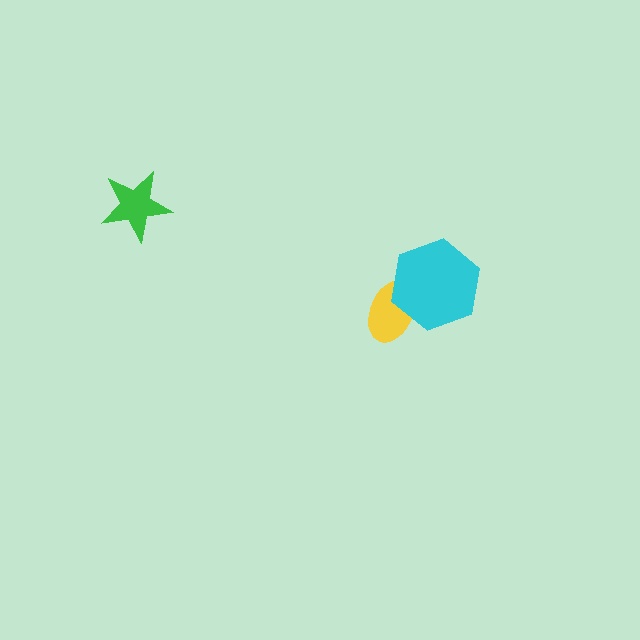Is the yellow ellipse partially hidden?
Yes, it is partially covered by another shape.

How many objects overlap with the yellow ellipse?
1 object overlaps with the yellow ellipse.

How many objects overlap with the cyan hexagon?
1 object overlaps with the cyan hexagon.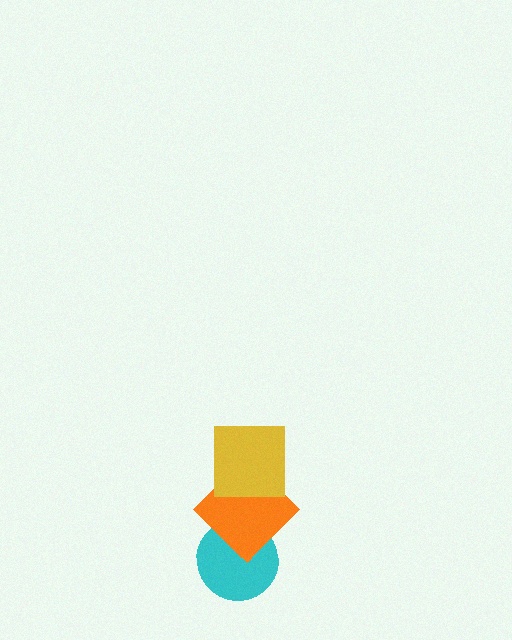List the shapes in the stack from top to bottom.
From top to bottom: the yellow square, the orange diamond, the cyan circle.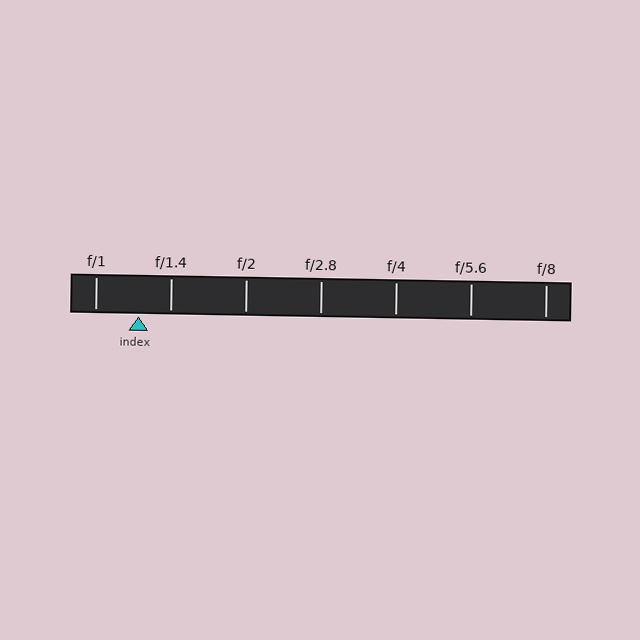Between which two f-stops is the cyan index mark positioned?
The index mark is between f/1 and f/1.4.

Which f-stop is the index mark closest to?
The index mark is closest to f/1.4.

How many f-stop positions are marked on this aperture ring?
There are 7 f-stop positions marked.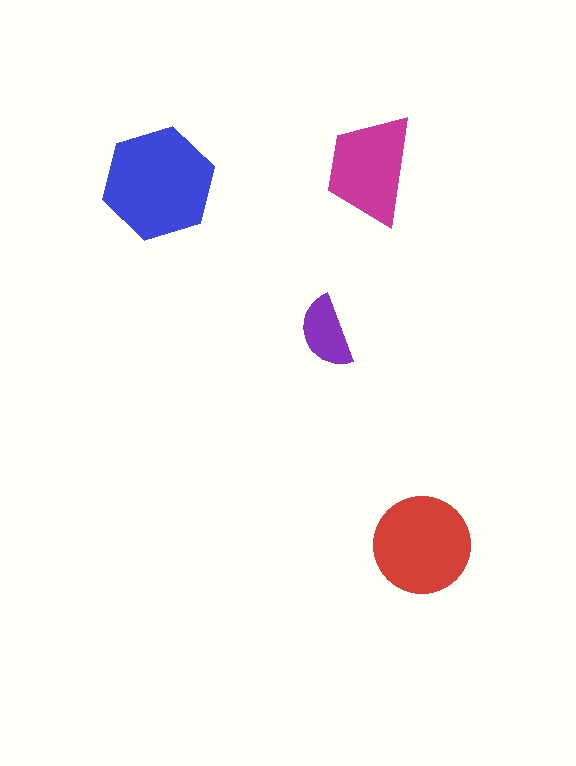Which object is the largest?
The blue hexagon.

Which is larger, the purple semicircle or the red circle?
The red circle.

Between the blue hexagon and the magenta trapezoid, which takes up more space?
The blue hexagon.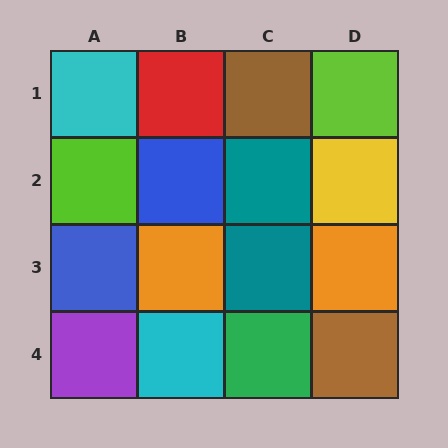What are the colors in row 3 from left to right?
Blue, orange, teal, orange.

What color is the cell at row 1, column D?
Lime.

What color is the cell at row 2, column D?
Yellow.